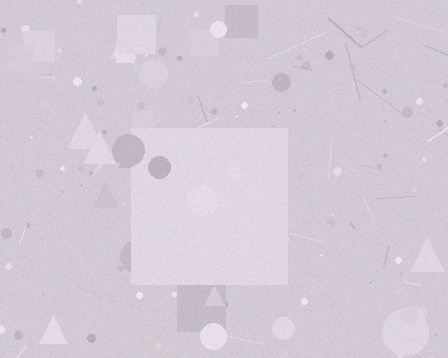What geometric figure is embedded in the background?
A square is embedded in the background.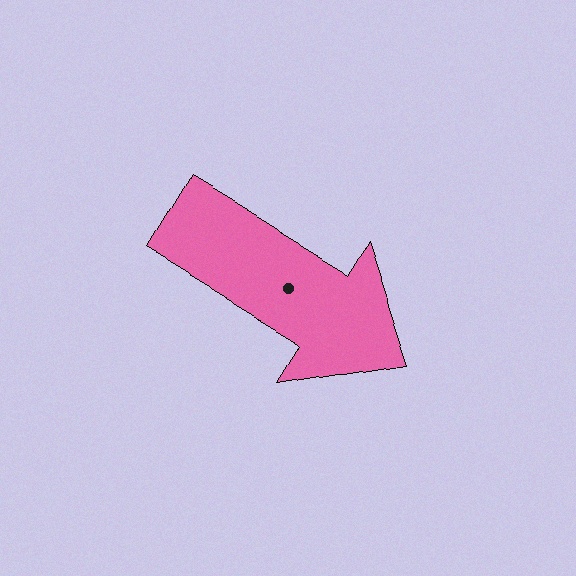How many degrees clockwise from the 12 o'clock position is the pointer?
Approximately 121 degrees.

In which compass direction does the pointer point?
Southeast.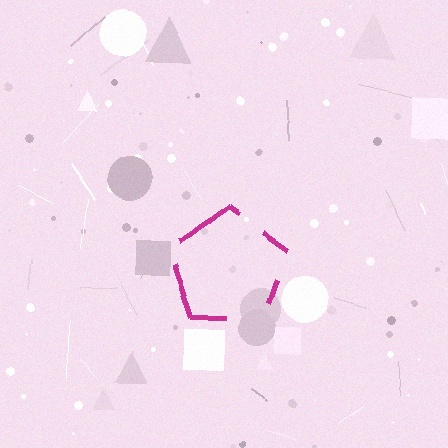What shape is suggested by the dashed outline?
The dashed outline suggests a pentagon.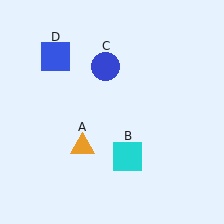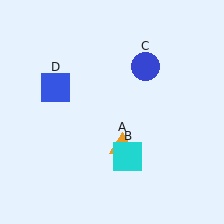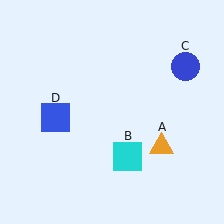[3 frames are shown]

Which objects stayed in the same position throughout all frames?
Cyan square (object B) remained stationary.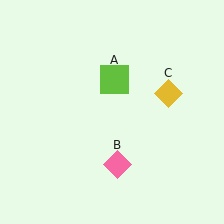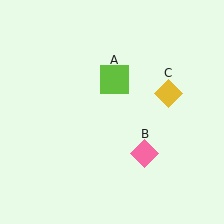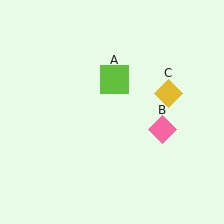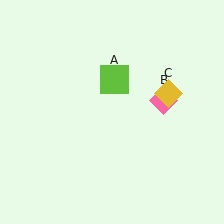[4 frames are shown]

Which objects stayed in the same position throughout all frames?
Lime square (object A) and yellow diamond (object C) remained stationary.